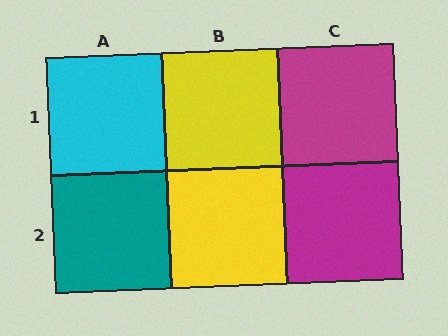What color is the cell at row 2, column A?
Teal.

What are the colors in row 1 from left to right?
Cyan, yellow, magenta.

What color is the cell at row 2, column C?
Magenta.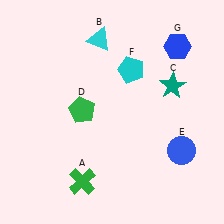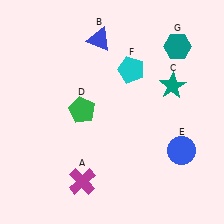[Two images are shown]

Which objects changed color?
A changed from green to magenta. B changed from cyan to blue. G changed from blue to teal.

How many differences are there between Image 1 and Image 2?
There are 3 differences between the two images.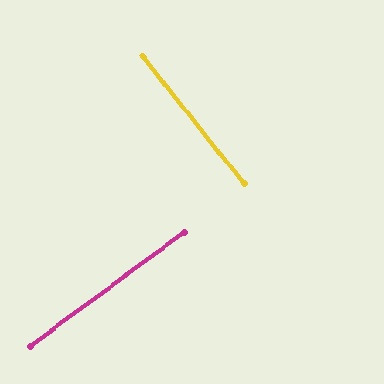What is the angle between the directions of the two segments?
Approximately 88 degrees.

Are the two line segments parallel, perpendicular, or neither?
Perpendicular — they meet at approximately 88°.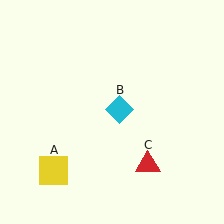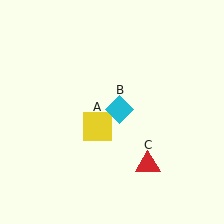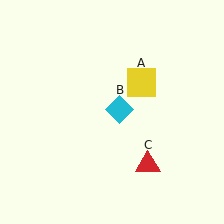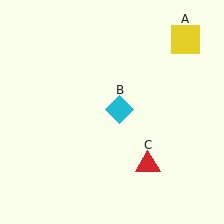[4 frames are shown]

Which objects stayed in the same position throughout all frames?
Cyan diamond (object B) and red triangle (object C) remained stationary.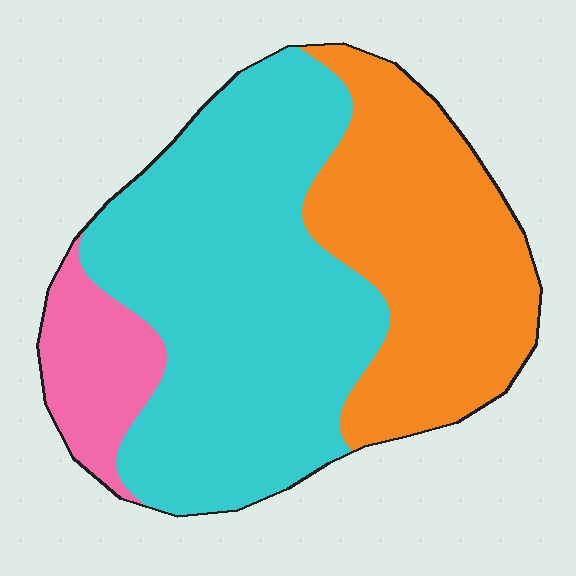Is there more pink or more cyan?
Cyan.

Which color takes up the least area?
Pink, at roughly 10%.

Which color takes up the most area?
Cyan, at roughly 55%.